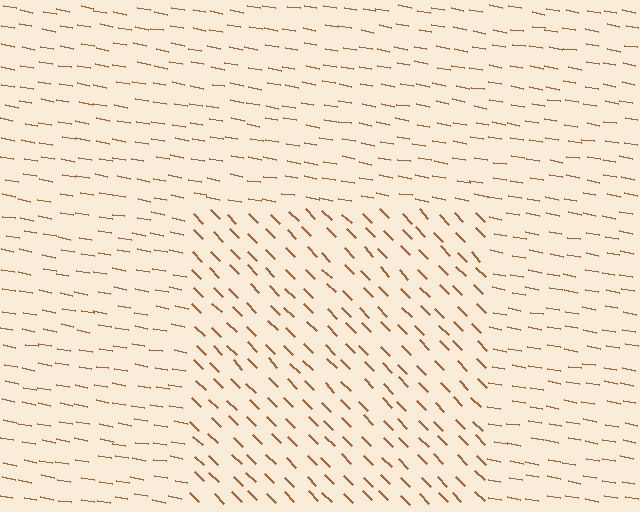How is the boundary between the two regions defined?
The boundary is defined purely by a change in line orientation (approximately 35 degrees difference). All lines are the same color and thickness.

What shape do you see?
I see a rectangle.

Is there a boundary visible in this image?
Yes, there is a texture boundary formed by a change in line orientation.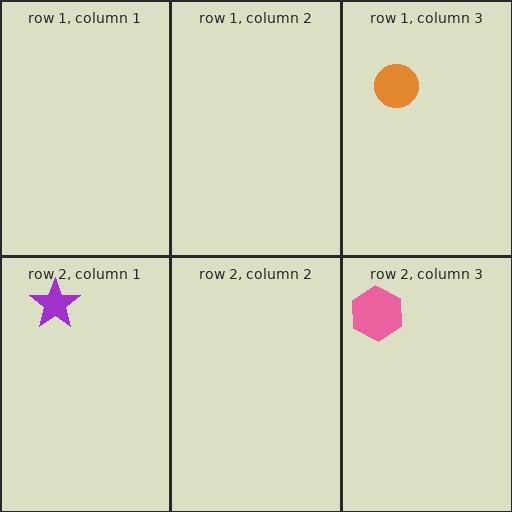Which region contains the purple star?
The row 2, column 1 region.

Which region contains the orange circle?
The row 1, column 3 region.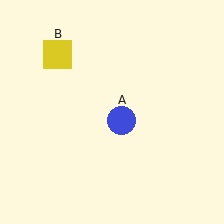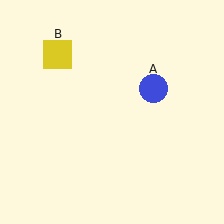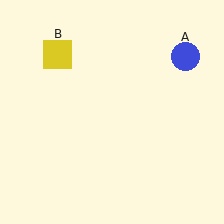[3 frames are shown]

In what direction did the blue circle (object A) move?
The blue circle (object A) moved up and to the right.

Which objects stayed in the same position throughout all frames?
Yellow square (object B) remained stationary.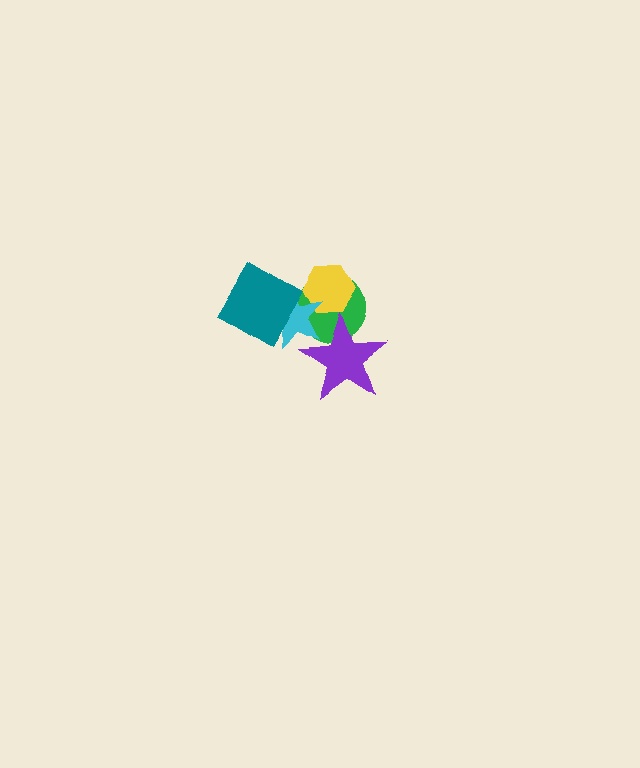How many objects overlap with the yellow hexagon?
2 objects overlap with the yellow hexagon.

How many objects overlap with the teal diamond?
1 object overlaps with the teal diamond.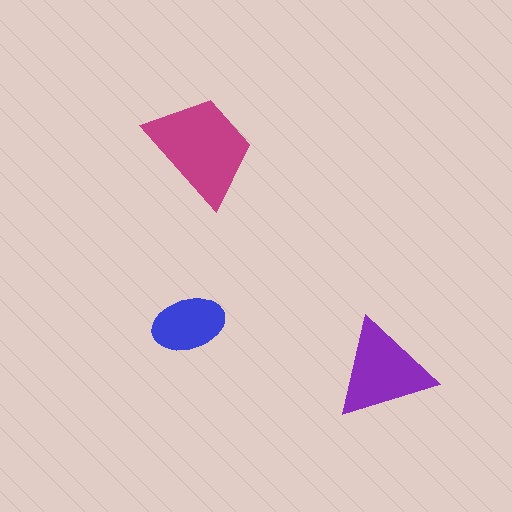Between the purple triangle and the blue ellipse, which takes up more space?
The purple triangle.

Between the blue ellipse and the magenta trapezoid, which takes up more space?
The magenta trapezoid.